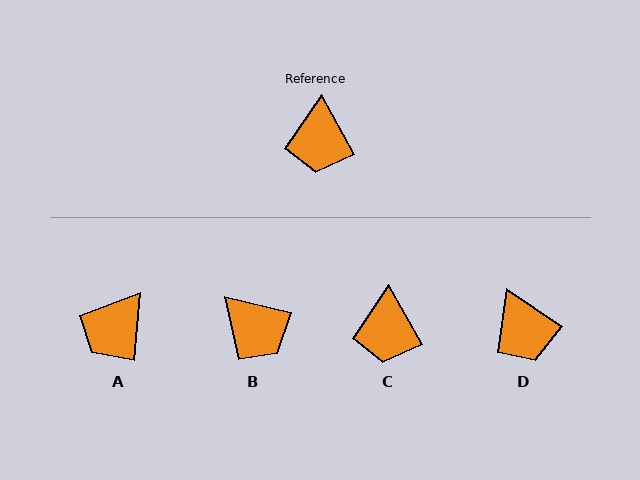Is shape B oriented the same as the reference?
No, it is off by about 47 degrees.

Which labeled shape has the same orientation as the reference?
C.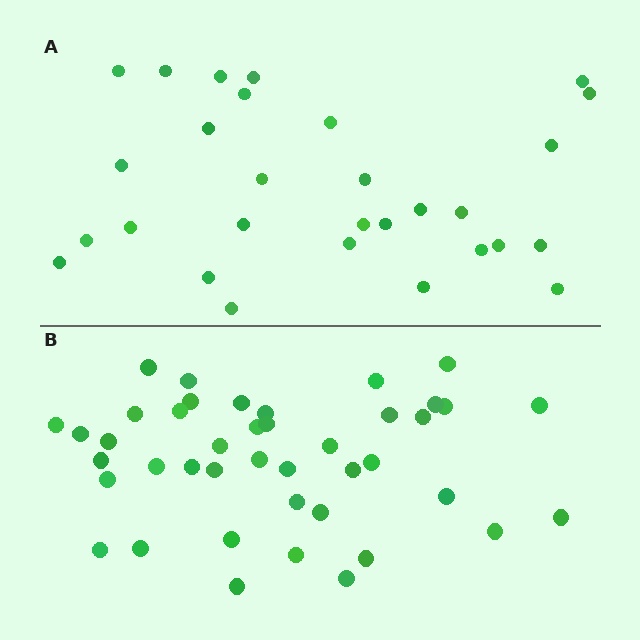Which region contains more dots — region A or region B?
Region B (the bottom region) has more dots.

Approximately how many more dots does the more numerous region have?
Region B has approximately 15 more dots than region A.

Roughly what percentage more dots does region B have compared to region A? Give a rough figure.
About 45% more.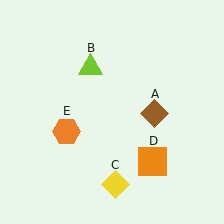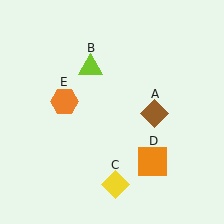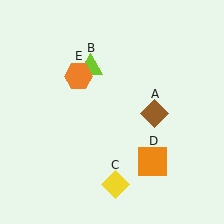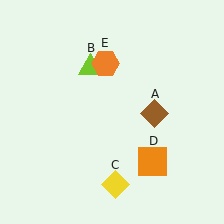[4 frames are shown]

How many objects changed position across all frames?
1 object changed position: orange hexagon (object E).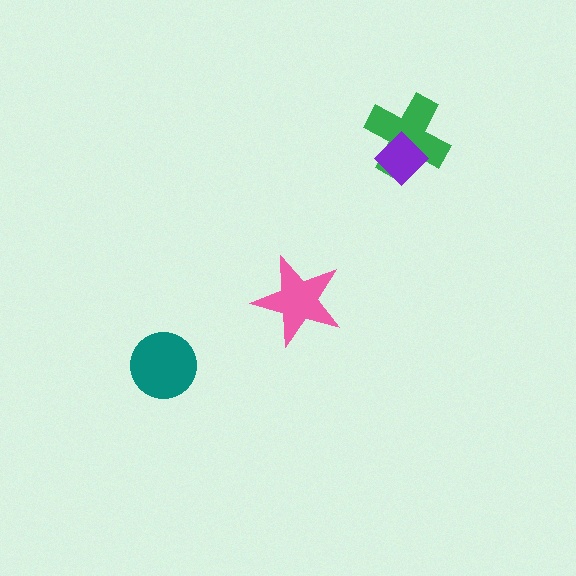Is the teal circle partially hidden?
No, no other shape covers it.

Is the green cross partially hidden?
Yes, it is partially covered by another shape.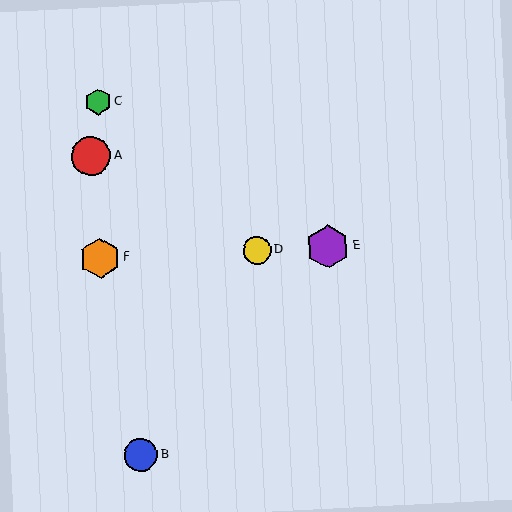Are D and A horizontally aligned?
No, D is at y≈250 and A is at y≈156.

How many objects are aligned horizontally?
3 objects (D, E, F) are aligned horizontally.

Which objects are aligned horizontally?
Objects D, E, F are aligned horizontally.